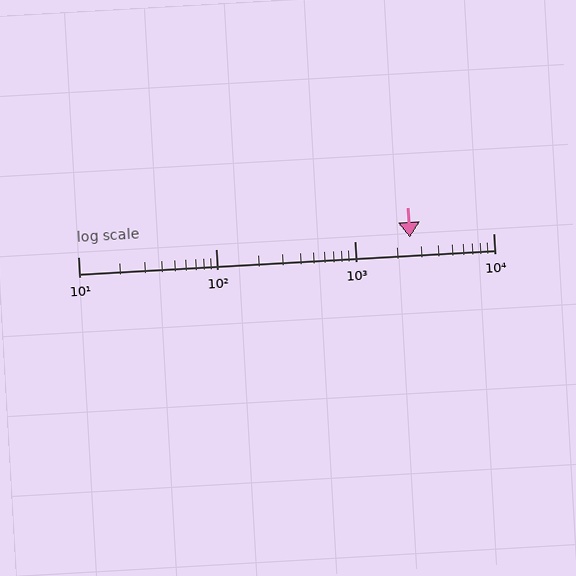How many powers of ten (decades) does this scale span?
The scale spans 3 decades, from 10 to 10000.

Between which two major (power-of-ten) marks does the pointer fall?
The pointer is between 1000 and 10000.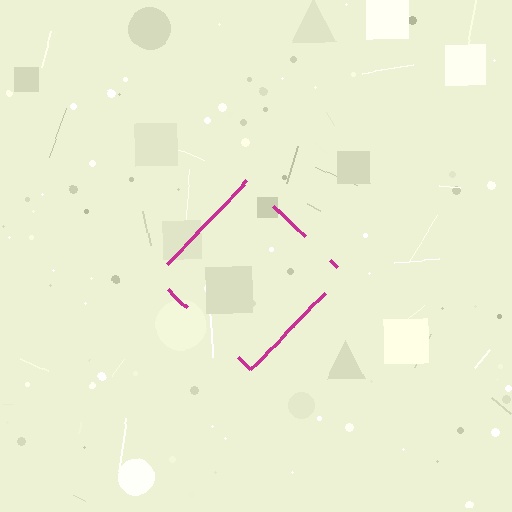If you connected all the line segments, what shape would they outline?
They would outline a diamond.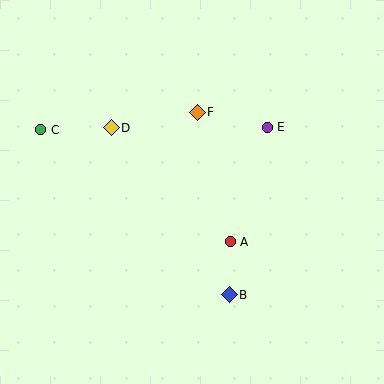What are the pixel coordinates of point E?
Point E is at (267, 127).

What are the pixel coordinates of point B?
Point B is at (229, 295).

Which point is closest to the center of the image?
Point A at (230, 242) is closest to the center.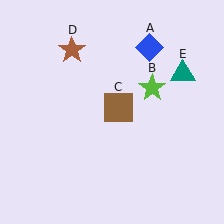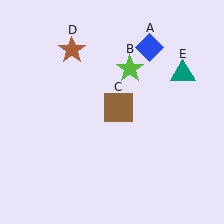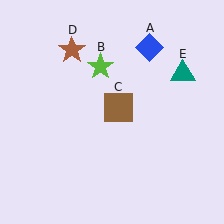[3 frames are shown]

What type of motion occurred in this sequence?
The lime star (object B) rotated counterclockwise around the center of the scene.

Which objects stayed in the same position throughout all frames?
Blue diamond (object A) and brown square (object C) and brown star (object D) and teal triangle (object E) remained stationary.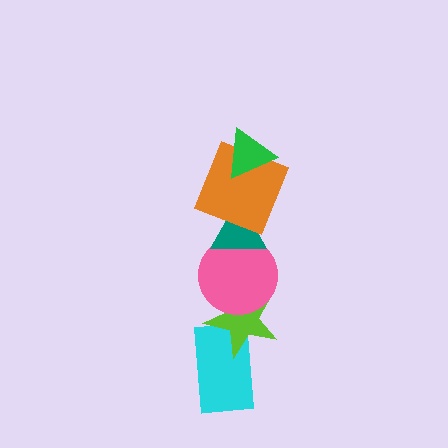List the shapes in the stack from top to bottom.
From top to bottom: the green triangle, the orange square, the teal triangle, the pink circle, the lime star, the cyan rectangle.